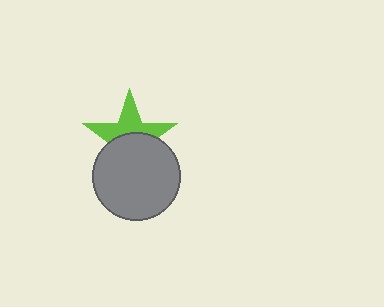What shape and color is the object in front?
The object in front is a gray circle.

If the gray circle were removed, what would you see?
You would see the complete lime star.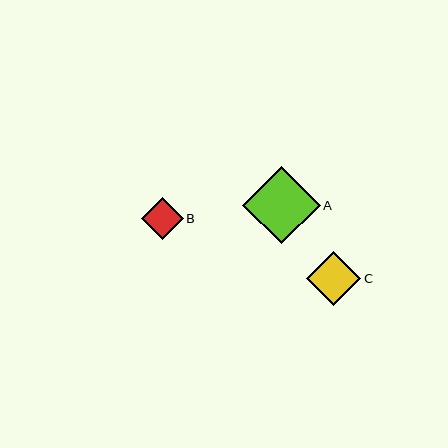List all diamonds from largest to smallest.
From largest to smallest: A, C, B.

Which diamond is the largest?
Diamond A is the largest with a size of approximately 77 pixels.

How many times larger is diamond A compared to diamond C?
Diamond A is approximately 1.4 times the size of diamond C.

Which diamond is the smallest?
Diamond B is the smallest with a size of approximately 42 pixels.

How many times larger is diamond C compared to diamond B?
Diamond C is approximately 1.3 times the size of diamond B.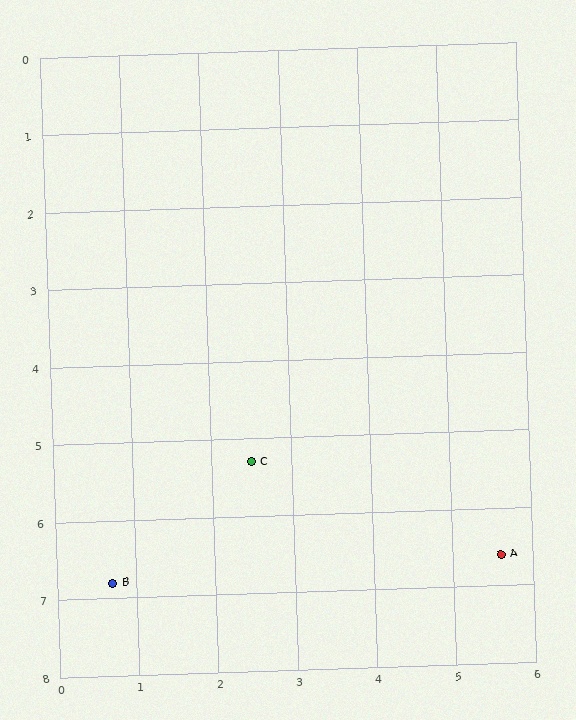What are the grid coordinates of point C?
Point C is at approximately (2.5, 5.3).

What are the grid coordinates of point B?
Point B is at approximately (0.7, 6.8).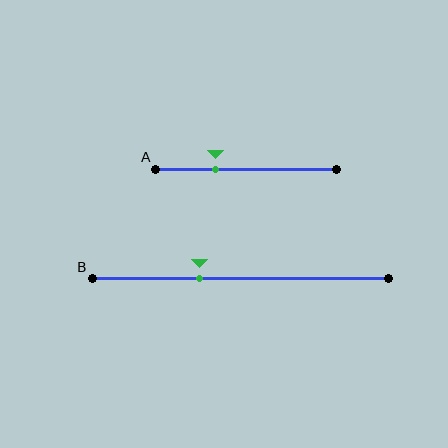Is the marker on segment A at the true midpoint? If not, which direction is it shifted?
No, the marker on segment A is shifted to the left by about 17% of the segment length.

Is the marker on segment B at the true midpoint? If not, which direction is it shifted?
No, the marker on segment B is shifted to the left by about 14% of the segment length.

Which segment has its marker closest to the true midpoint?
Segment B has its marker closest to the true midpoint.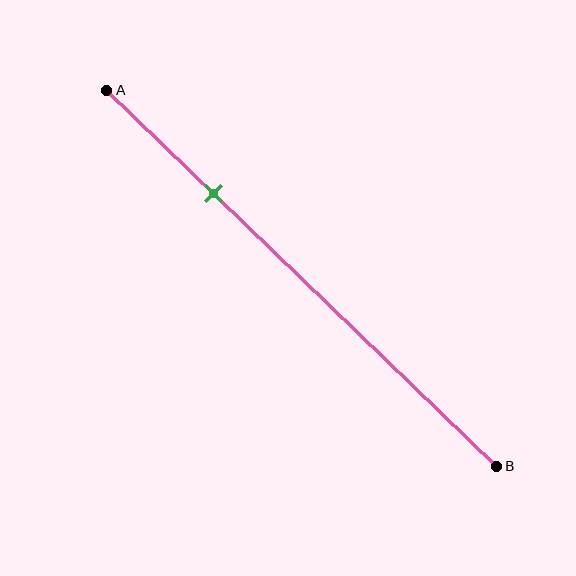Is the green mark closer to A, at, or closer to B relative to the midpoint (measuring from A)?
The green mark is closer to point A than the midpoint of segment AB.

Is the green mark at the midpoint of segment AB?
No, the mark is at about 25% from A, not at the 50% midpoint.